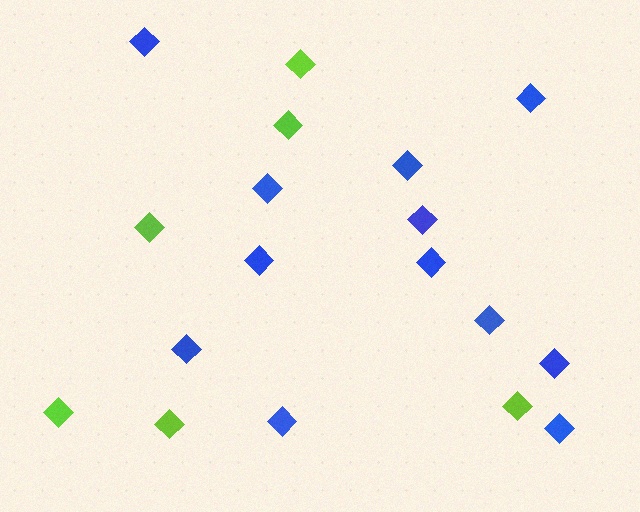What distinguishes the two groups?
There are 2 groups: one group of lime diamonds (6) and one group of blue diamonds (12).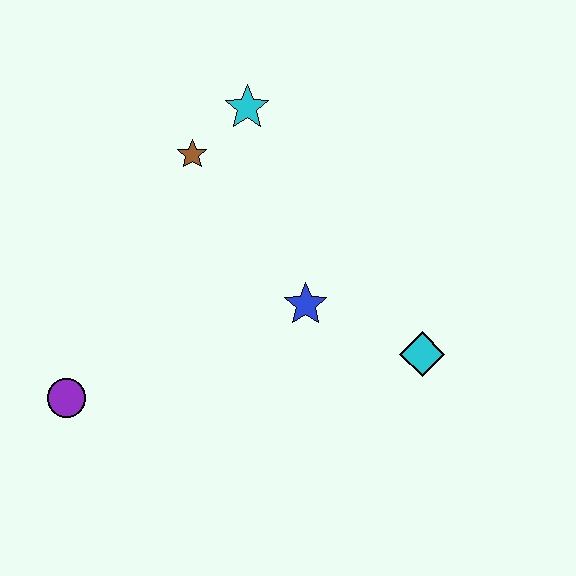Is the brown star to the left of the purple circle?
No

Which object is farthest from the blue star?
The purple circle is farthest from the blue star.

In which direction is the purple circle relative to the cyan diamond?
The purple circle is to the left of the cyan diamond.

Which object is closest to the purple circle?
The blue star is closest to the purple circle.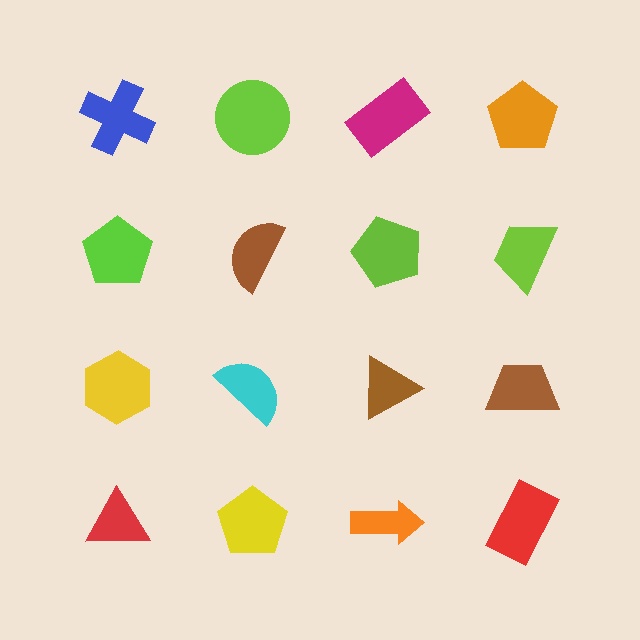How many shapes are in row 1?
4 shapes.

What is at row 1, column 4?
An orange pentagon.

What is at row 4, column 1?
A red triangle.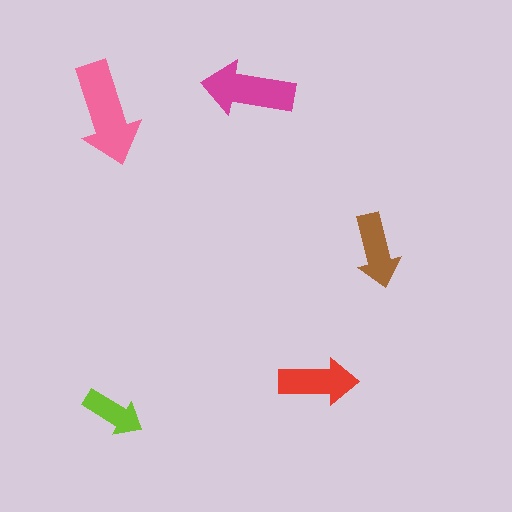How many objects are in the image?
There are 5 objects in the image.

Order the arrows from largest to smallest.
the pink one, the magenta one, the red one, the brown one, the lime one.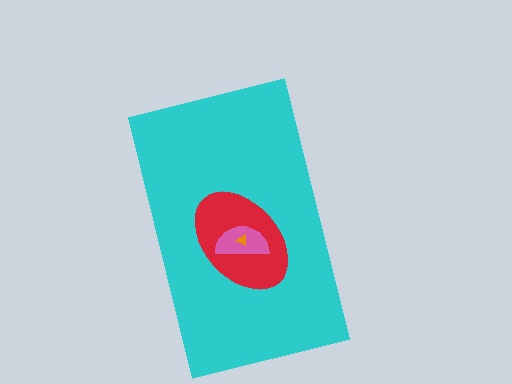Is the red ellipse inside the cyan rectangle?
Yes.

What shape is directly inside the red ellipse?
The pink semicircle.